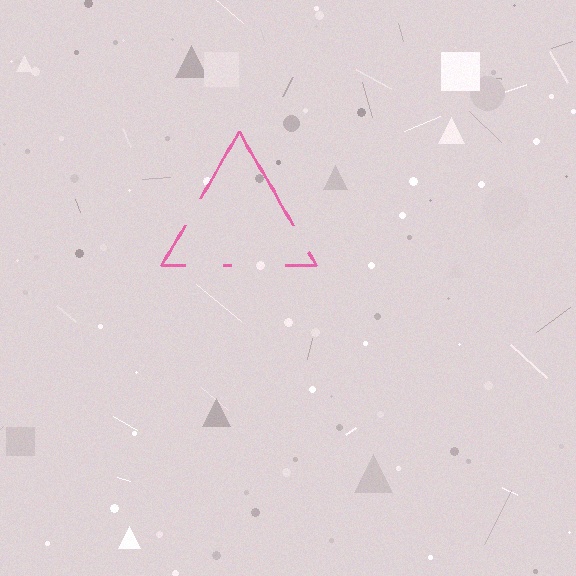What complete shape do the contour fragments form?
The contour fragments form a triangle.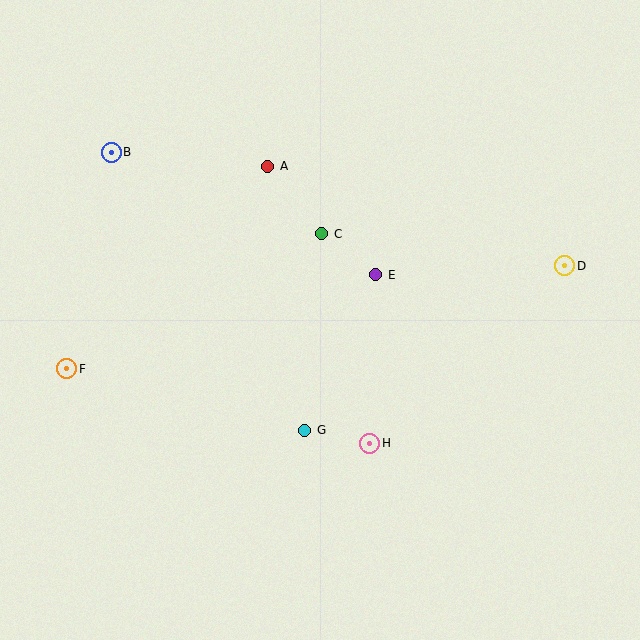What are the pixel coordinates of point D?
Point D is at (565, 266).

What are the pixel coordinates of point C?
Point C is at (322, 234).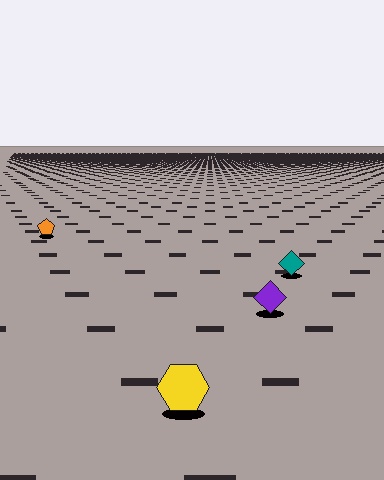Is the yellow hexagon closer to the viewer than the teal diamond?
Yes. The yellow hexagon is closer — you can tell from the texture gradient: the ground texture is coarser near it.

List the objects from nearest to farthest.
From nearest to farthest: the yellow hexagon, the purple diamond, the teal diamond, the orange pentagon.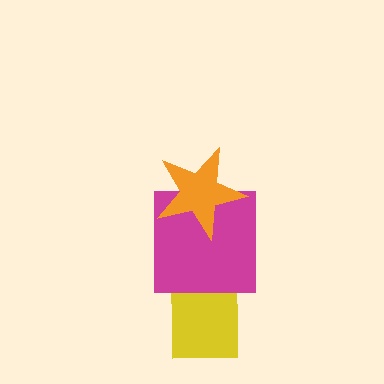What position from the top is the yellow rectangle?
The yellow rectangle is 3rd from the top.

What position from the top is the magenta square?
The magenta square is 2nd from the top.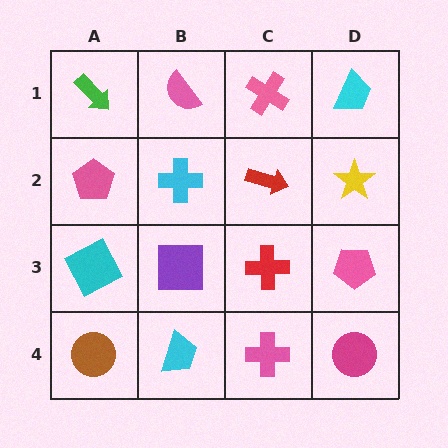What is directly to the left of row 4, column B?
A brown circle.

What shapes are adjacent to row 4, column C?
A red cross (row 3, column C), a cyan trapezoid (row 4, column B), a magenta circle (row 4, column D).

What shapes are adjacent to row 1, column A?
A pink pentagon (row 2, column A), a pink semicircle (row 1, column B).